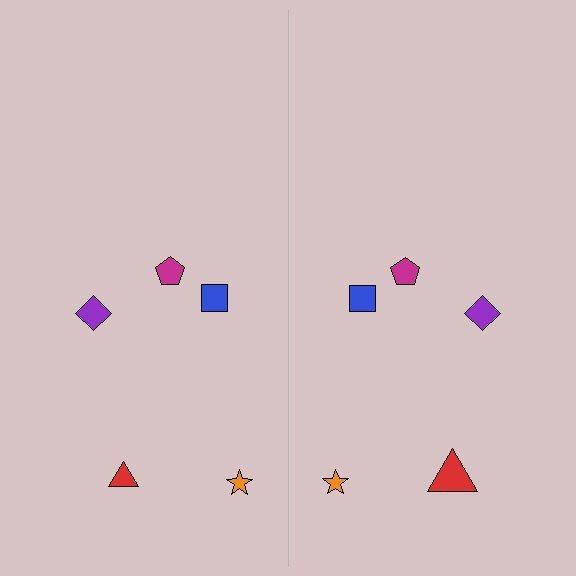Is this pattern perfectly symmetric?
No, the pattern is not perfectly symmetric. The red triangle on the right side has a different size than its mirror counterpart.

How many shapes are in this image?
There are 10 shapes in this image.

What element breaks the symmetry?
The red triangle on the right side has a different size than its mirror counterpart.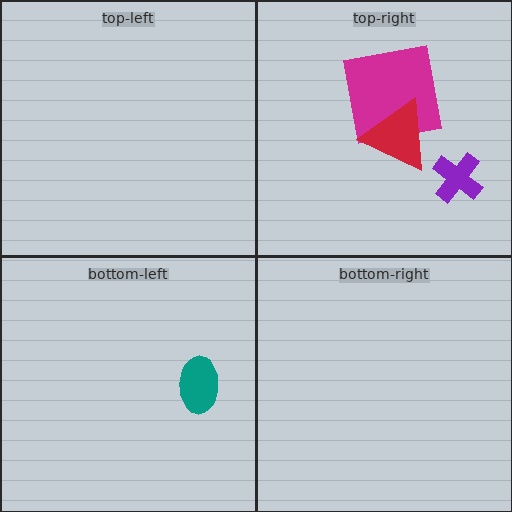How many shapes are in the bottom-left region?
1.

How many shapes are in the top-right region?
3.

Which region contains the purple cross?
The top-right region.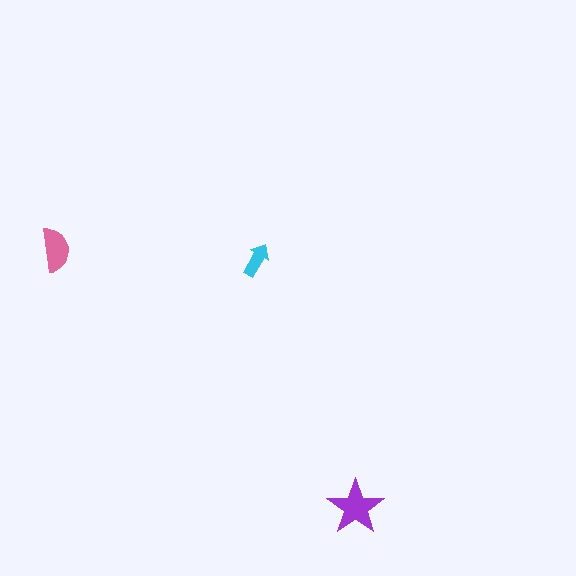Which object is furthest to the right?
The purple star is rightmost.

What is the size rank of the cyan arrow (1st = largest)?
3rd.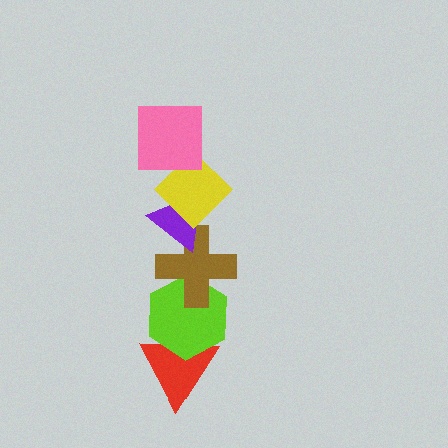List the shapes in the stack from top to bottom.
From top to bottom: the pink square, the yellow diamond, the purple triangle, the brown cross, the lime hexagon, the red triangle.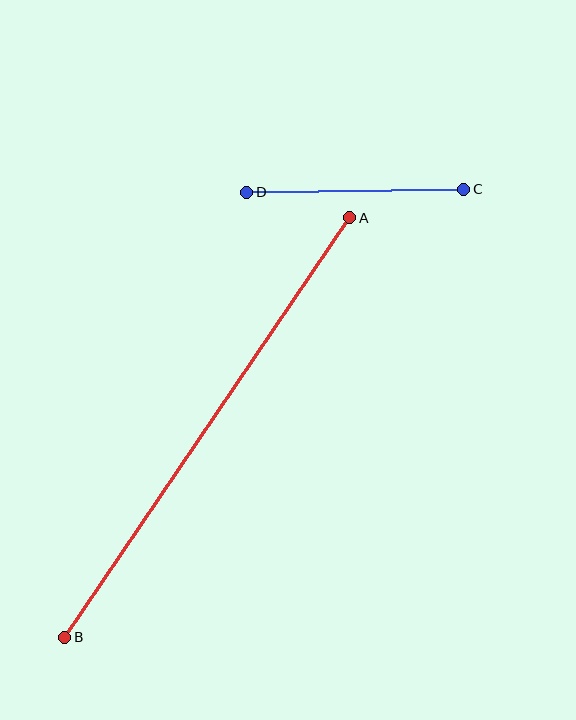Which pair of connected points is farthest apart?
Points A and B are farthest apart.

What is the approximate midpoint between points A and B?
The midpoint is at approximately (207, 428) pixels.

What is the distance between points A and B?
The distance is approximately 507 pixels.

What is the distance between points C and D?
The distance is approximately 217 pixels.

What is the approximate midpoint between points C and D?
The midpoint is at approximately (355, 191) pixels.